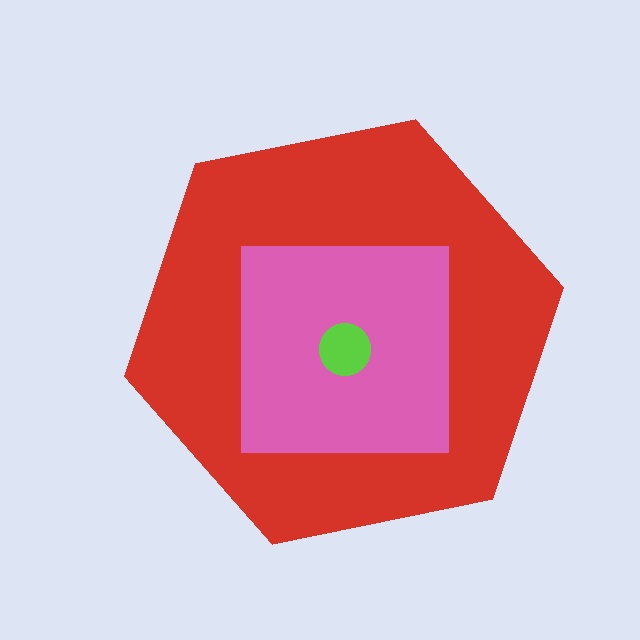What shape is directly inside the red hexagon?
The pink square.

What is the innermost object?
The lime circle.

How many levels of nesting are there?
3.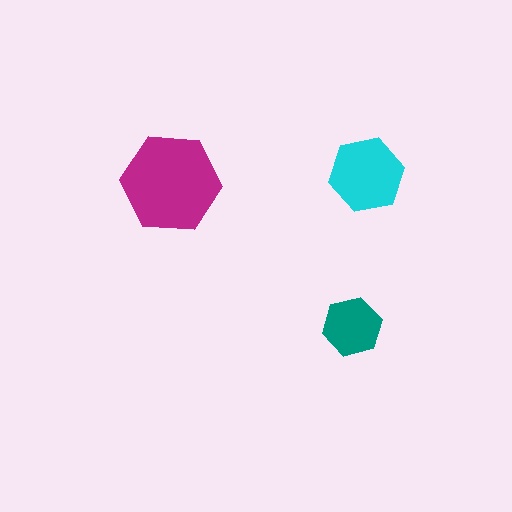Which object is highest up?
The cyan hexagon is topmost.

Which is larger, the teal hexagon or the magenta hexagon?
The magenta one.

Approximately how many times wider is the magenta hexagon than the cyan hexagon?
About 1.5 times wider.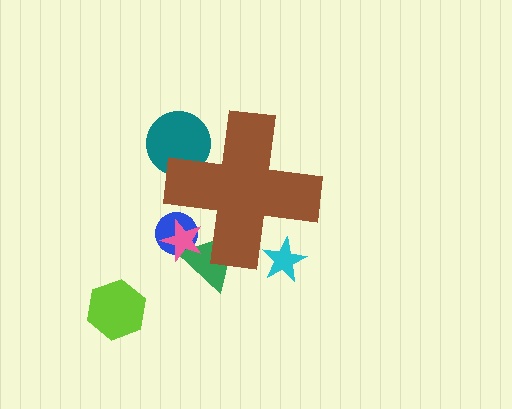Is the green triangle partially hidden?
Yes, the green triangle is partially hidden behind the brown cross.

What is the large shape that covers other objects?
A brown cross.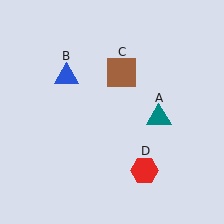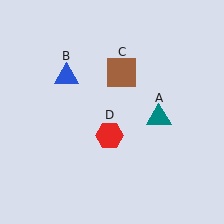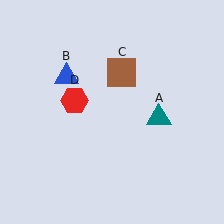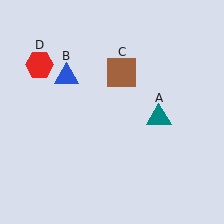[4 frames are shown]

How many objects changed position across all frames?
1 object changed position: red hexagon (object D).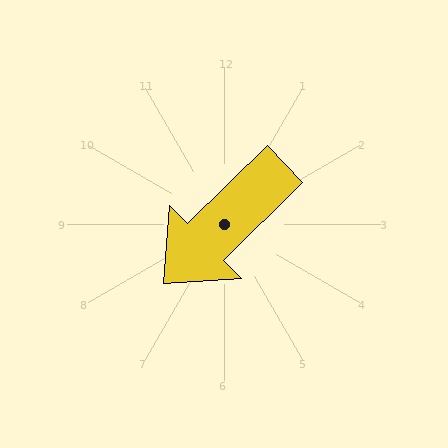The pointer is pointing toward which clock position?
Roughly 8 o'clock.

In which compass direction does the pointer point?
Southwest.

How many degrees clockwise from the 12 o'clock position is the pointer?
Approximately 226 degrees.